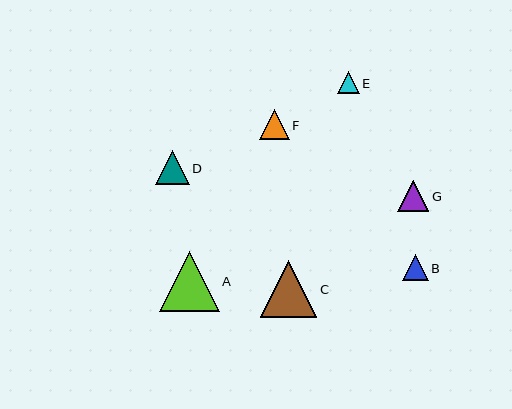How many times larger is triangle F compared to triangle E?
Triangle F is approximately 1.4 times the size of triangle E.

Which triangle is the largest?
Triangle A is the largest with a size of approximately 60 pixels.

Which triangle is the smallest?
Triangle E is the smallest with a size of approximately 22 pixels.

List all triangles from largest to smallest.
From largest to smallest: A, C, D, G, F, B, E.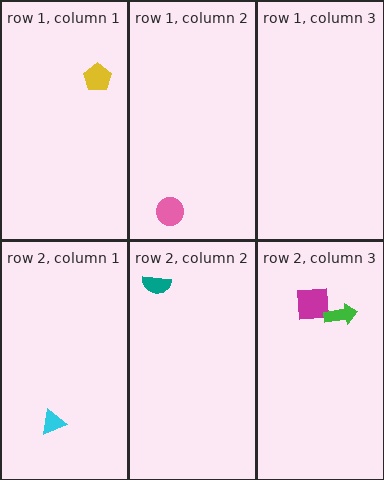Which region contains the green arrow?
The row 2, column 3 region.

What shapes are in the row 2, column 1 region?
The cyan triangle.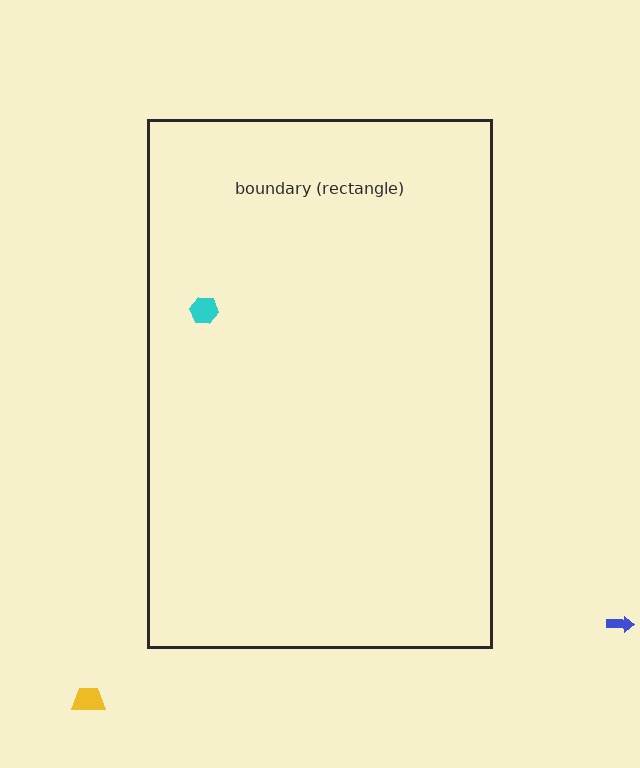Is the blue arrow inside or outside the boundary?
Outside.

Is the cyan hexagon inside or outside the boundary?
Inside.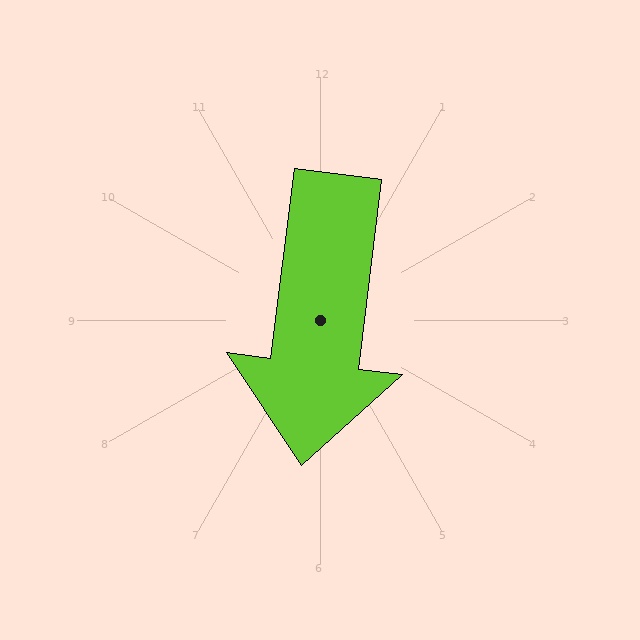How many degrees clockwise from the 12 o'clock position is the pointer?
Approximately 187 degrees.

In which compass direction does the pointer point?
South.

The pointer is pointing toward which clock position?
Roughly 6 o'clock.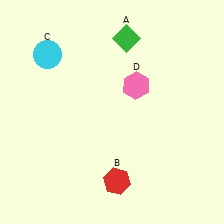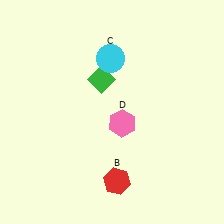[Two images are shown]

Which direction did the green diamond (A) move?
The green diamond (A) moved down.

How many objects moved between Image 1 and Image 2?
3 objects moved between the two images.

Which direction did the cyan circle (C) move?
The cyan circle (C) moved right.